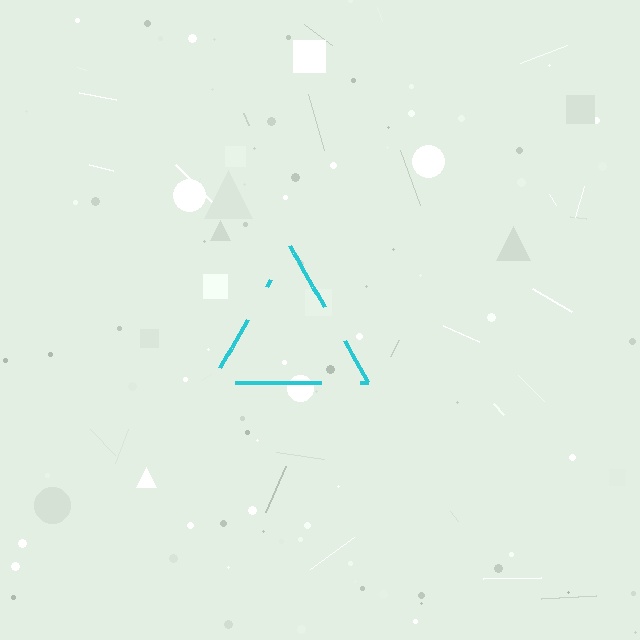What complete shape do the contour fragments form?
The contour fragments form a triangle.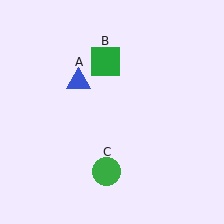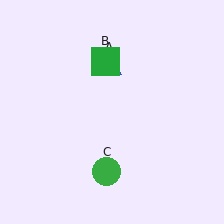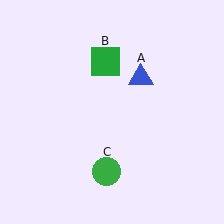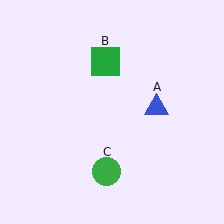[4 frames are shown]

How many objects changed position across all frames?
1 object changed position: blue triangle (object A).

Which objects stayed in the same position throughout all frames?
Green square (object B) and green circle (object C) remained stationary.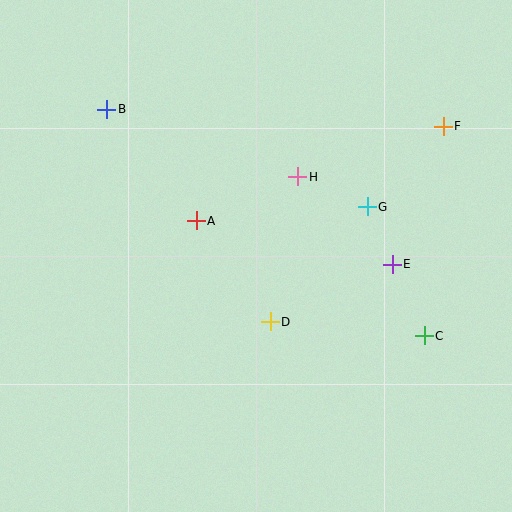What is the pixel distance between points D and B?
The distance between D and B is 268 pixels.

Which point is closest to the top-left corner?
Point B is closest to the top-left corner.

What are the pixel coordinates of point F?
Point F is at (443, 126).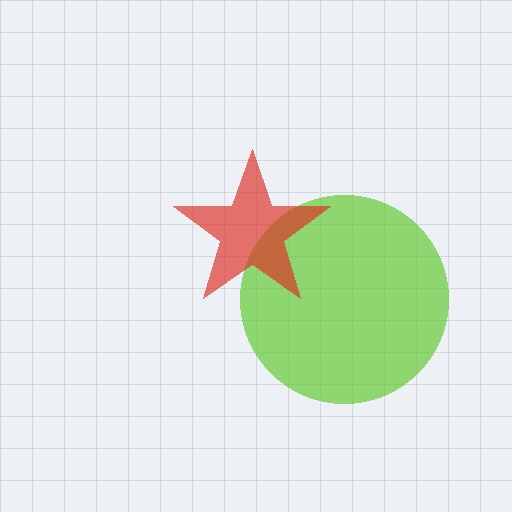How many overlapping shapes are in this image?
There are 2 overlapping shapes in the image.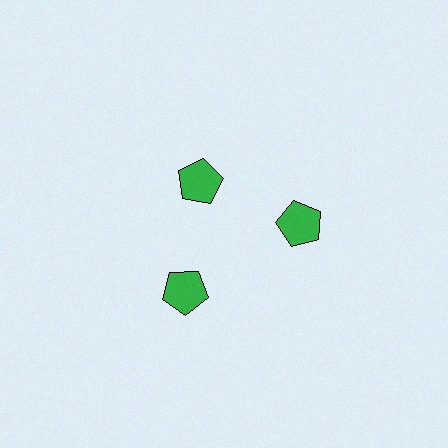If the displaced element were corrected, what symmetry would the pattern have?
It would have 3-fold rotational symmetry — the pattern would map onto itself every 120 degrees.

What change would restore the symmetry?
The symmetry would be restored by moving it outward, back onto the ring so that all 3 pentagons sit at equal angles and equal distance from the center.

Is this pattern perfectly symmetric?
No. The 3 green pentagons are arranged in a ring, but one element near the 11 o'clock position is pulled inward toward the center, breaking the 3-fold rotational symmetry.